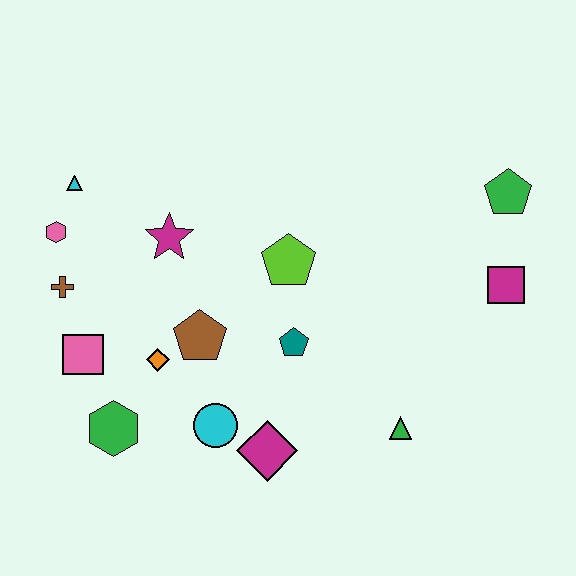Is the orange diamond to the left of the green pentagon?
Yes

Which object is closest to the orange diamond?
The brown pentagon is closest to the orange diamond.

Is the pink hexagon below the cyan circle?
No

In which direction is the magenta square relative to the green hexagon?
The magenta square is to the right of the green hexagon.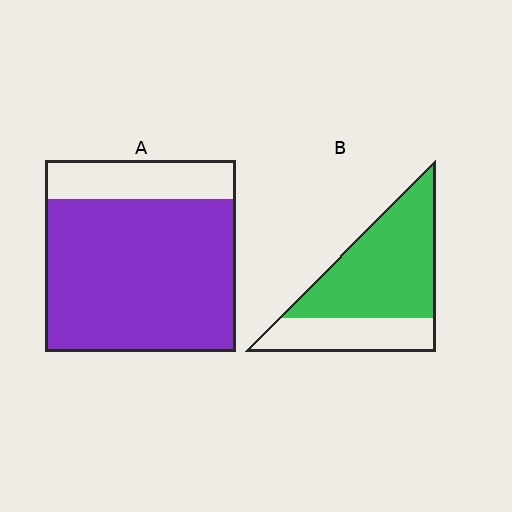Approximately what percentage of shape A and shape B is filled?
A is approximately 80% and B is approximately 70%.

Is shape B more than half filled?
Yes.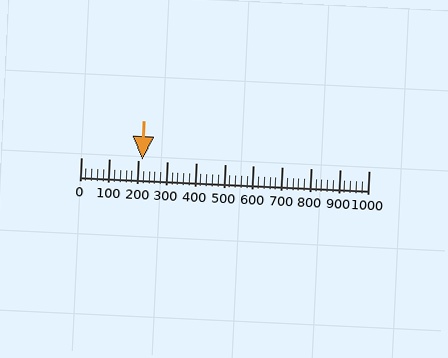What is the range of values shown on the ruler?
The ruler shows values from 0 to 1000.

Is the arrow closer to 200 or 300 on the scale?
The arrow is closer to 200.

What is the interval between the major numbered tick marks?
The major tick marks are spaced 100 units apart.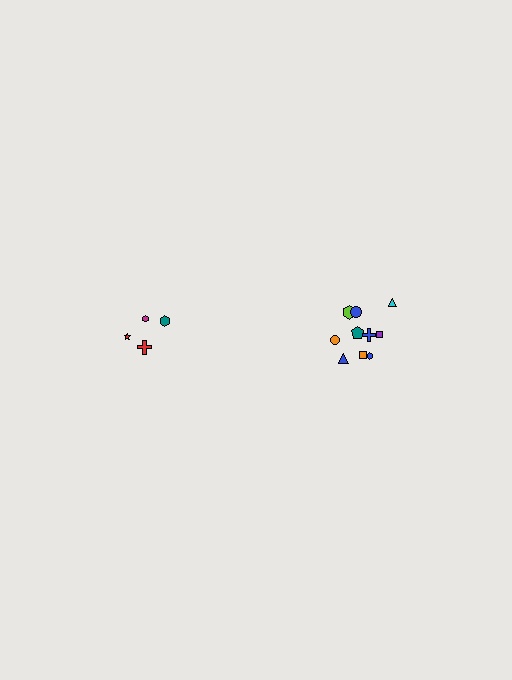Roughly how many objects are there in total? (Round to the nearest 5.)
Roughly 15 objects in total.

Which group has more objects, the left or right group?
The right group.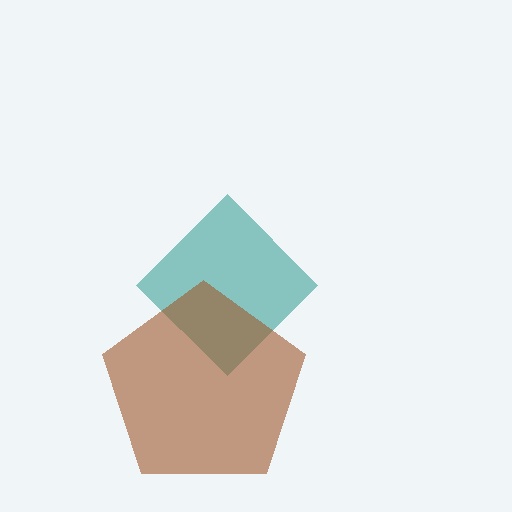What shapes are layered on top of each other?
The layered shapes are: a teal diamond, a brown pentagon.